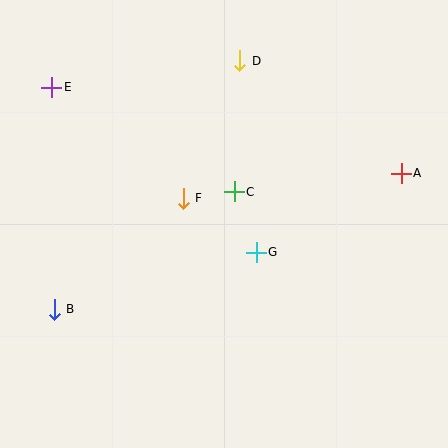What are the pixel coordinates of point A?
Point A is at (401, 173).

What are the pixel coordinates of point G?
Point G is at (256, 252).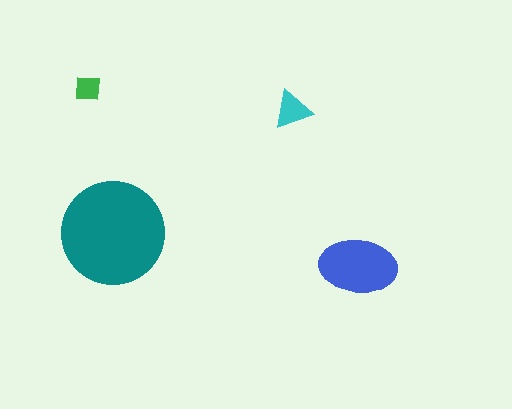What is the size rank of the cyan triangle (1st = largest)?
3rd.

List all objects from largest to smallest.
The teal circle, the blue ellipse, the cyan triangle, the green square.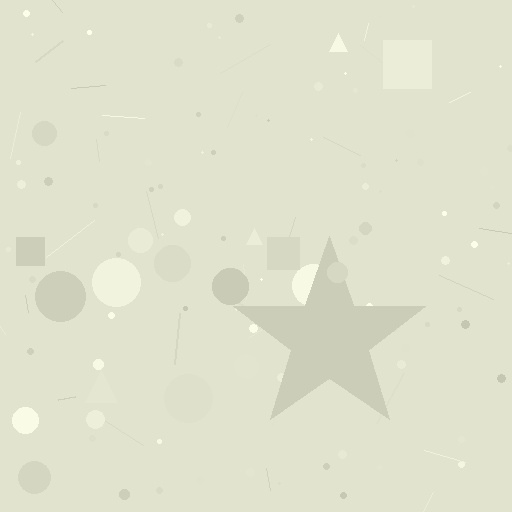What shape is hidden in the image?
A star is hidden in the image.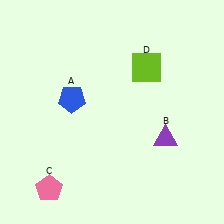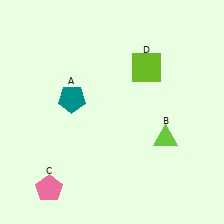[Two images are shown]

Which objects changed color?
A changed from blue to teal. B changed from purple to lime.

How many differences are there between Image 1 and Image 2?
There are 2 differences between the two images.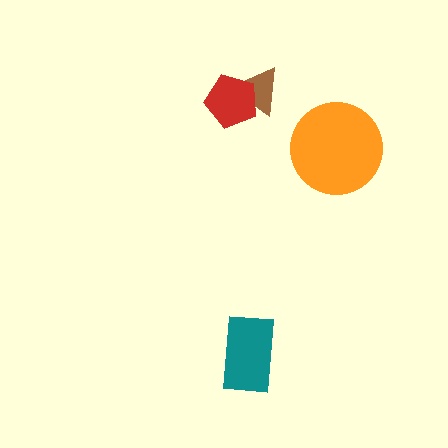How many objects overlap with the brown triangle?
1 object overlaps with the brown triangle.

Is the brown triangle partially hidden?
Yes, it is partially covered by another shape.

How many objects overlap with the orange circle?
0 objects overlap with the orange circle.